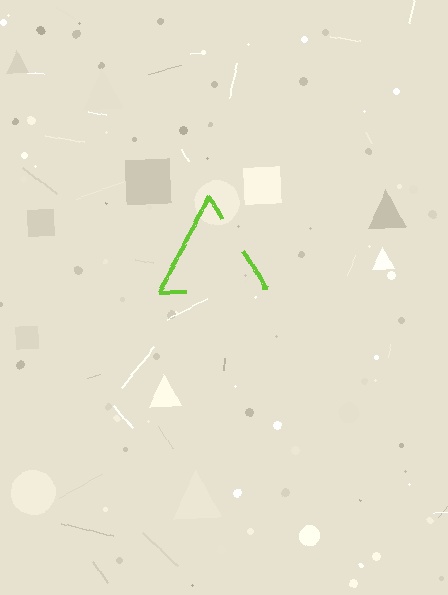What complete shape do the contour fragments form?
The contour fragments form a triangle.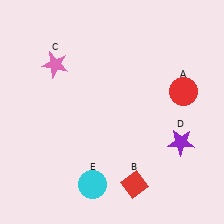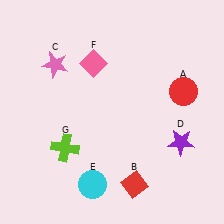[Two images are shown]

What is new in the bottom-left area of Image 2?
A lime cross (G) was added in the bottom-left area of Image 2.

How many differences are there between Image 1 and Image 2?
There are 2 differences between the two images.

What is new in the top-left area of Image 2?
A pink diamond (F) was added in the top-left area of Image 2.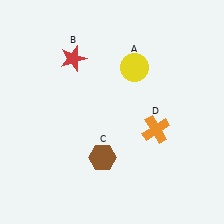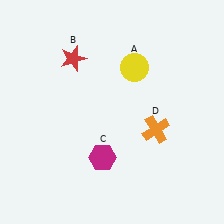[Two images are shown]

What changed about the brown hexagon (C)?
In Image 1, C is brown. In Image 2, it changed to magenta.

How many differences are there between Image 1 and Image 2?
There is 1 difference between the two images.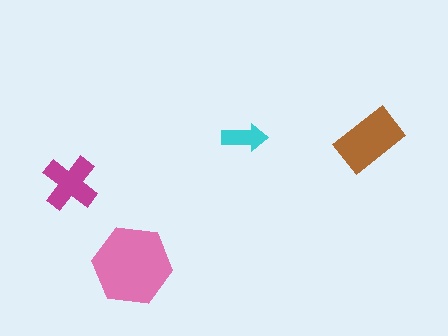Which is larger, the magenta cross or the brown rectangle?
The brown rectangle.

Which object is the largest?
The pink hexagon.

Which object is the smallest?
The cyan arrow.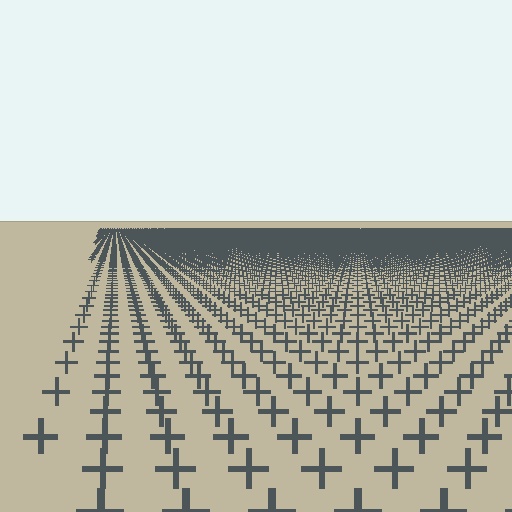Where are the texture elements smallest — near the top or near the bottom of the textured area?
Near the top.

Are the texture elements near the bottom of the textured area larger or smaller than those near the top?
Larger. Near the bottom, elements are closer to the viewer and appear at a bigger on-screen size.